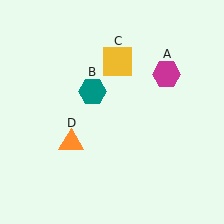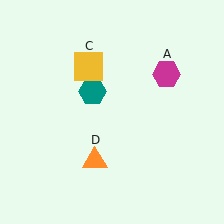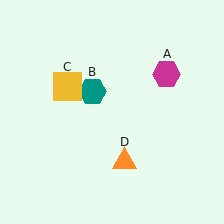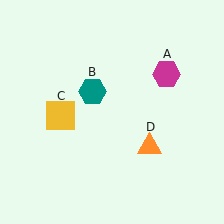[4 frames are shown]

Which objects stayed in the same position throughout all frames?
Magenta hexagon (object A) and teal hexagon (object B) remained stationary.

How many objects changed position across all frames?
2 objects changed position: yellow square (object C), orange triangle (object D).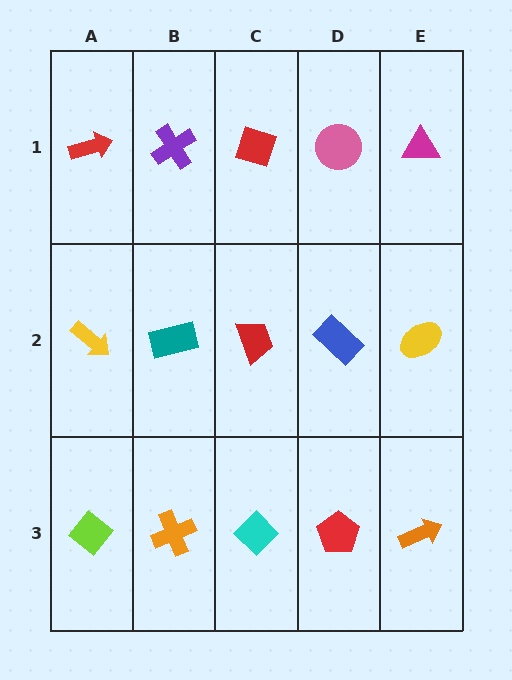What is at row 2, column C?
A red trapezoid.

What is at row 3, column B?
An orange cross.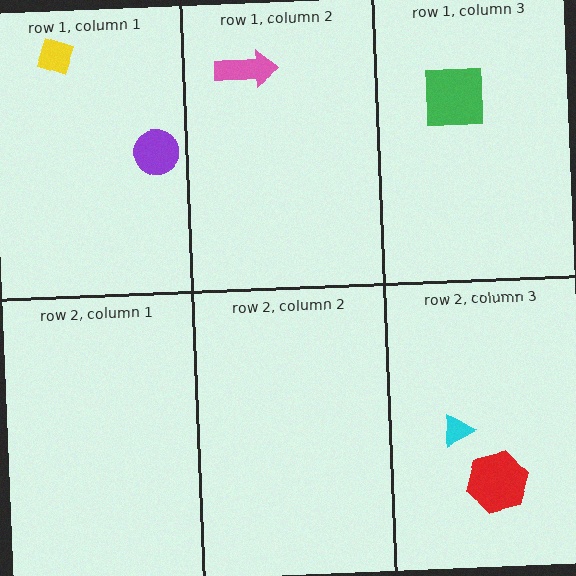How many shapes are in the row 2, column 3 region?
2.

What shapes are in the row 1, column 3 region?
The green square.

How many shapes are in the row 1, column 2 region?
1.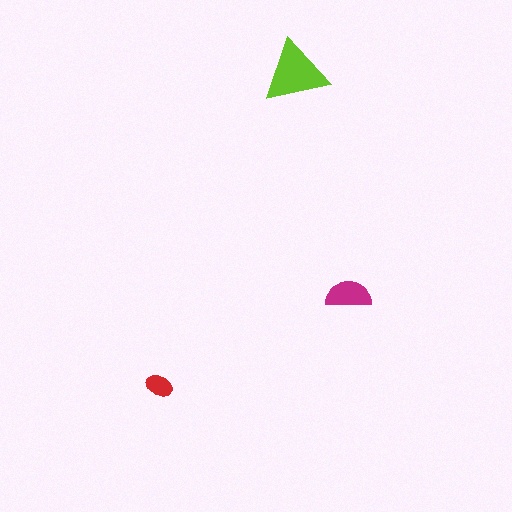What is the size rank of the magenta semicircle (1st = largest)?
2nd.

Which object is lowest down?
The red ellipse is bottommost.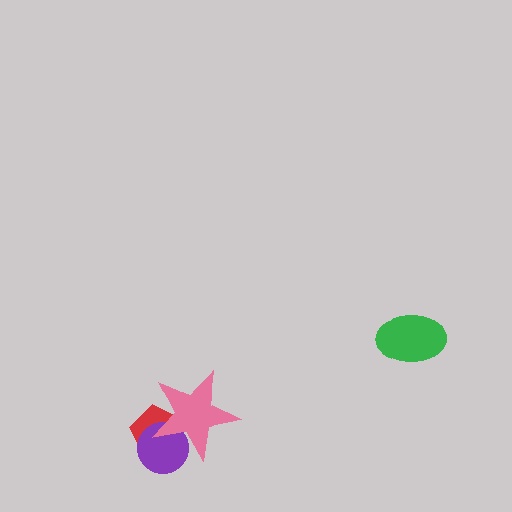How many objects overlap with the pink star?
2 objects overlap with the pink star.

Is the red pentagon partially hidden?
Yes, it is partially covered by another shape.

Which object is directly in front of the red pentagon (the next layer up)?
The purple circle is directly in front of the red pentagon.